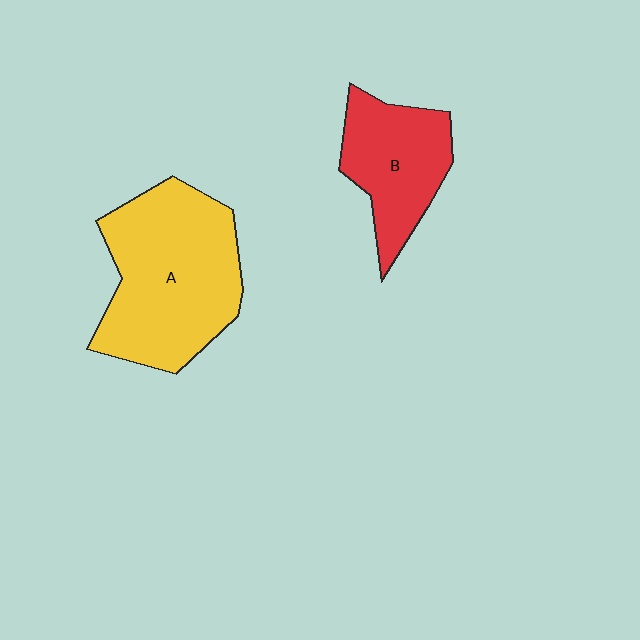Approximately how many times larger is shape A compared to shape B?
Approximately 1.7 times.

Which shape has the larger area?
Shape A (yellow).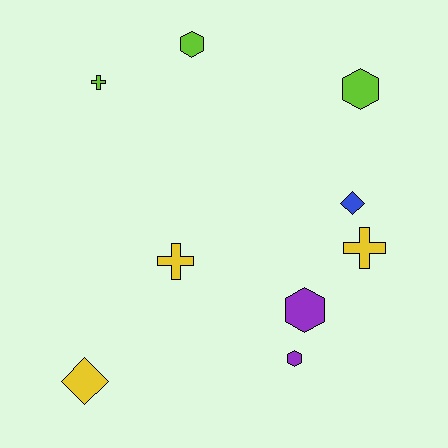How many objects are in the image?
There are 9 objects.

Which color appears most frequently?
Yellow, with 3 objects.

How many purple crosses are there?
There are no purple crosses.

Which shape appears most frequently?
Hexagon, with 4 objects.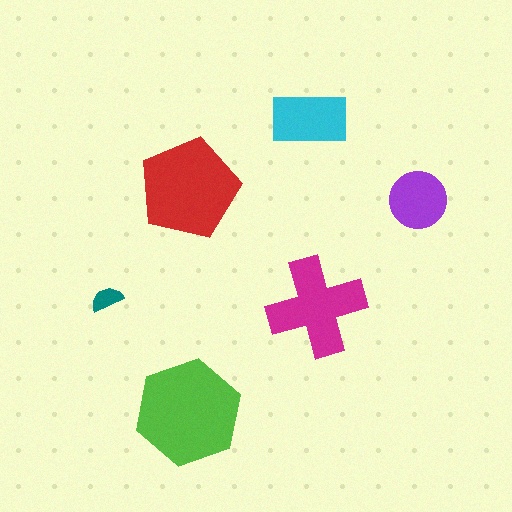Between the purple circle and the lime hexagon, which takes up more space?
The lime hexagon.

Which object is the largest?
The lime hexagon.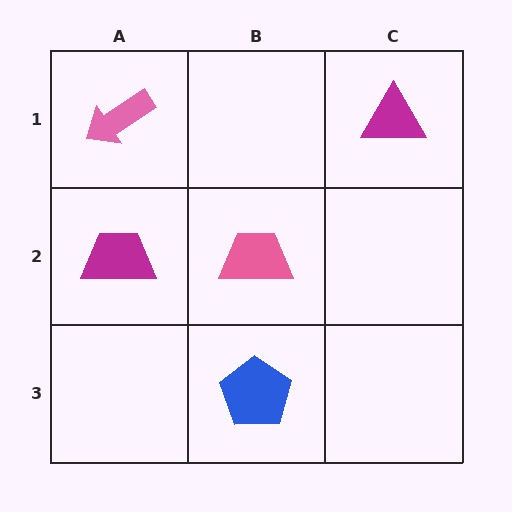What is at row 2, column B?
A pink trapezoid.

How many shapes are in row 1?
2 shapes.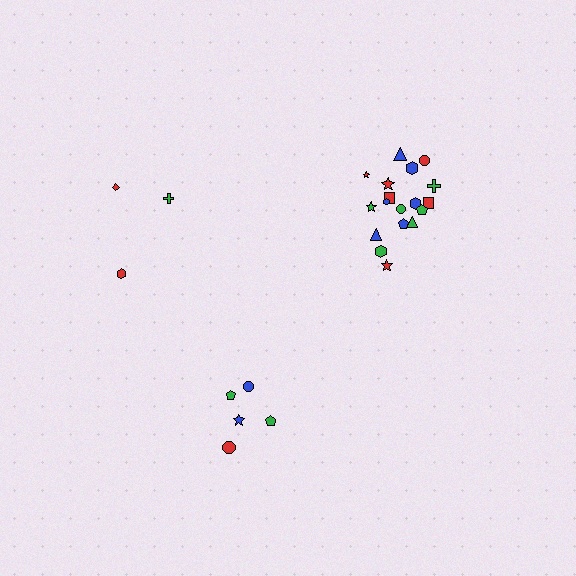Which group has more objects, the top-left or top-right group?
The top-right group.